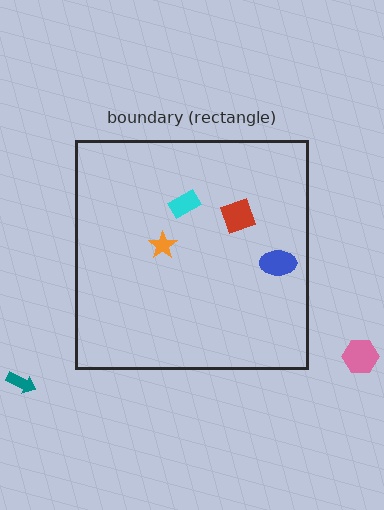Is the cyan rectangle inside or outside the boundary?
Inside.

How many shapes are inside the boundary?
4 inside, 2 outside.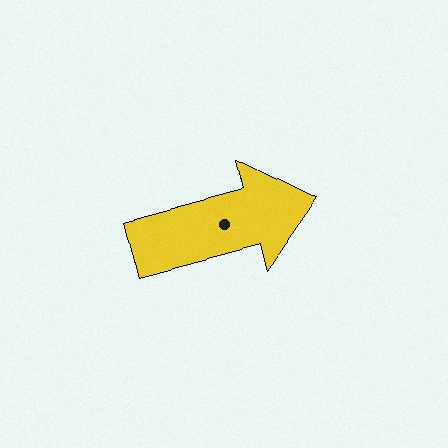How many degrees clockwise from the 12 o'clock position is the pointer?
Approximately 75 degrees.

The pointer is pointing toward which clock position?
Roughly 3 o'clock.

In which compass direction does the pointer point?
East.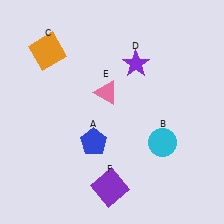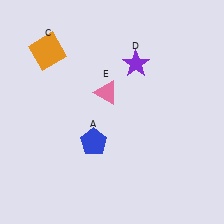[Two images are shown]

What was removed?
The purple square (F), the cyan circle (B) were removed in Image 2.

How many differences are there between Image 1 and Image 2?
There are 2 differences between the two images.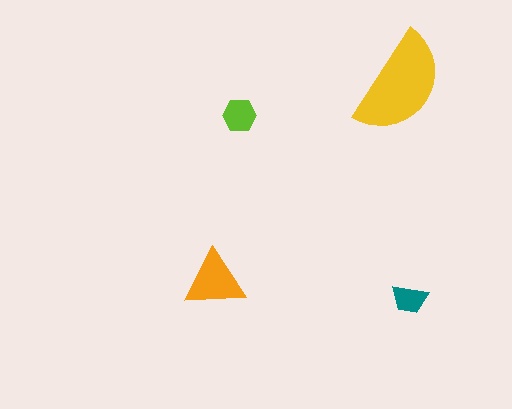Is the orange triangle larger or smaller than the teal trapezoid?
Larger.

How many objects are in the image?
There are 4 objects in the image.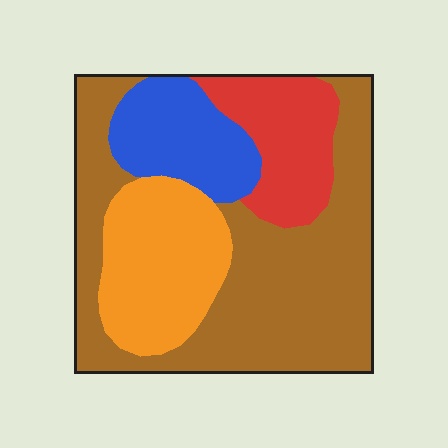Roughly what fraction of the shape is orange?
Orange covers around 20% of the shape.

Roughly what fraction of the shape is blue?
Blue covers about 15% of the shape.